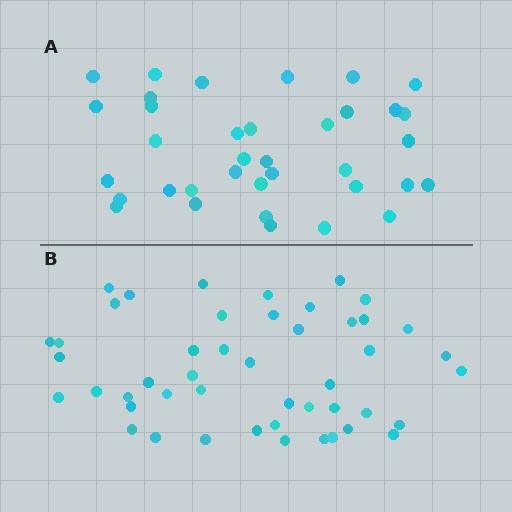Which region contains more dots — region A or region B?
Region B (the bottom region) has more dots.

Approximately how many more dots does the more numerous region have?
Region B has roughly 12 or so more dots than region A.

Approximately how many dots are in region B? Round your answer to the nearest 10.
About 50 dots. (The exact count is 47, which rounds to 50.)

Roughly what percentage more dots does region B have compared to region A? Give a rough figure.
About 30% more.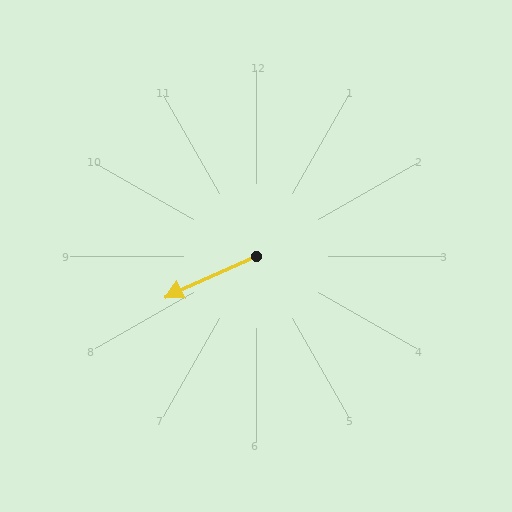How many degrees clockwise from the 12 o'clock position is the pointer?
Approximately 246 degrees.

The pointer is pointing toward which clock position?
Roughly 8 o'clock.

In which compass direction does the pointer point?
Southwest.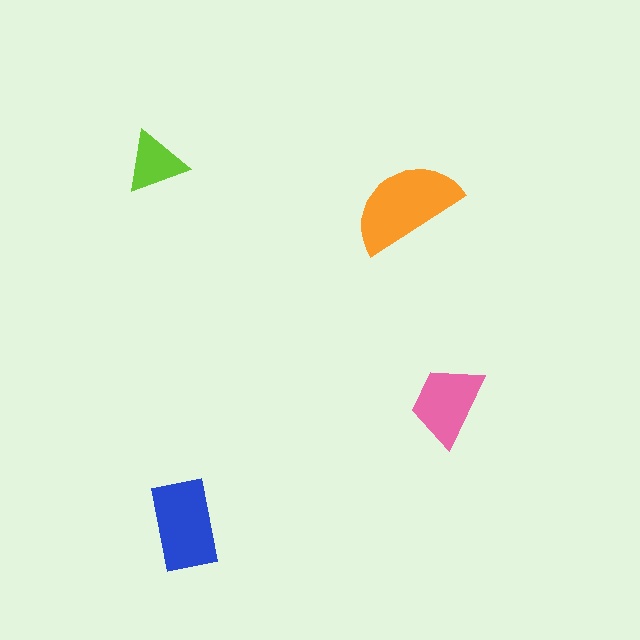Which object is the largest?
The orange semicircle.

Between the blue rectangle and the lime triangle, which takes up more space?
The blue rectangle.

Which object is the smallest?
The lime triangle.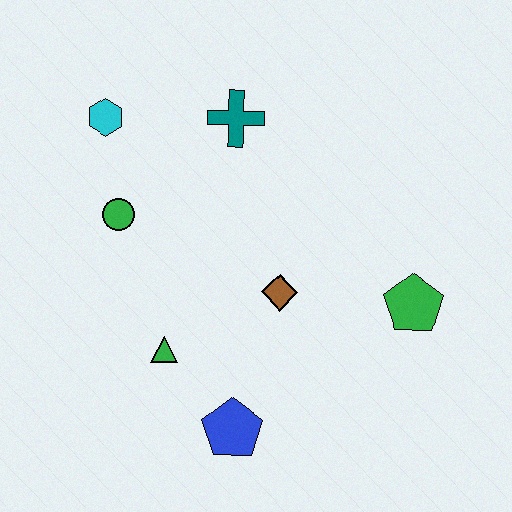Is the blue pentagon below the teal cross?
Yes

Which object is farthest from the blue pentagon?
The cyan hexagon is farthest from the blue pentagon.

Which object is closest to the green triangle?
The blue pentagon is closest to the green triangle.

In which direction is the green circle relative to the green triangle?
The green circle is above the green triangle.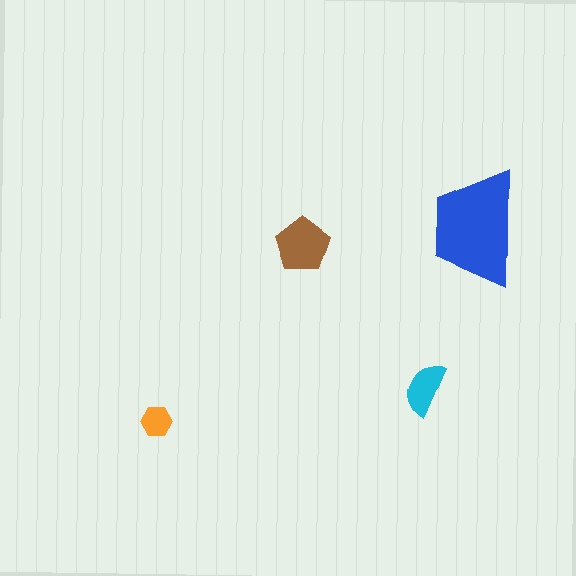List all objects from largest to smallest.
The blue trapezoid, the brown pentagon, the cyan semicircle, the orange hexagon.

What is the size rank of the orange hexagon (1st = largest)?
4th.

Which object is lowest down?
The orange hexagon is bottommost.